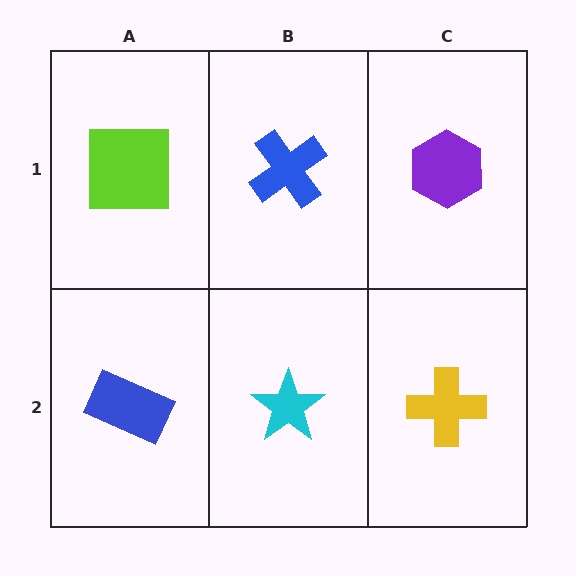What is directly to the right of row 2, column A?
A cyan star.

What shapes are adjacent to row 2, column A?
A lime square (row 1, column A), a cyan star (row 2, column B).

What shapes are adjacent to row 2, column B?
A blue cross (row 1, column B), a blue rectangle (row 2, column A), a yellow cross (row 2, column C).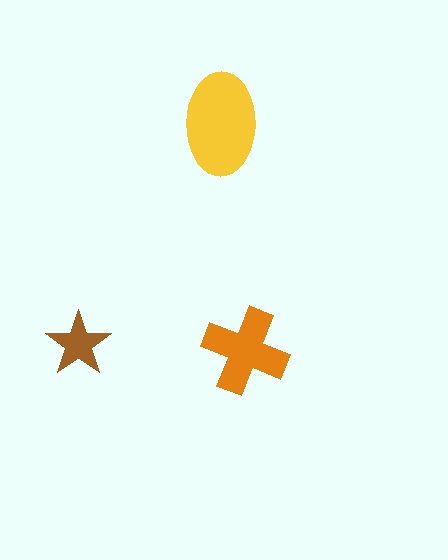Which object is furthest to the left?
The brown star is leftmost.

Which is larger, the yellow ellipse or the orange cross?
The yellow ellipse.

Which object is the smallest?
The brown star.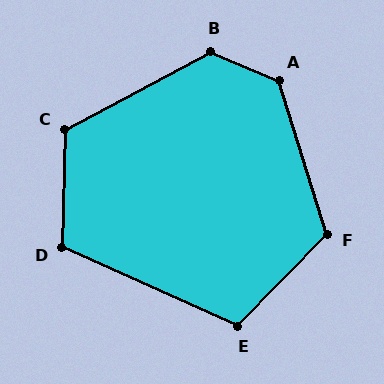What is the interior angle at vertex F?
Approximately 118 degrees (obtuse).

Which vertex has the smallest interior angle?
E, at approximately 110 degrees.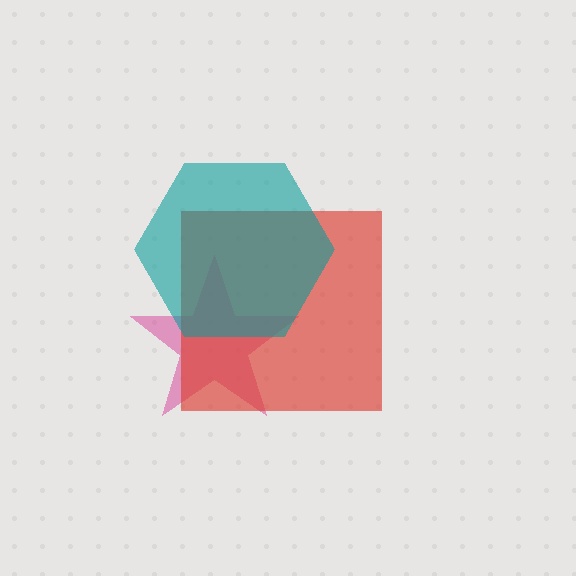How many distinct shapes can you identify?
There are 3 distinct shapes: a magenta star, a red square, a teal hexagon.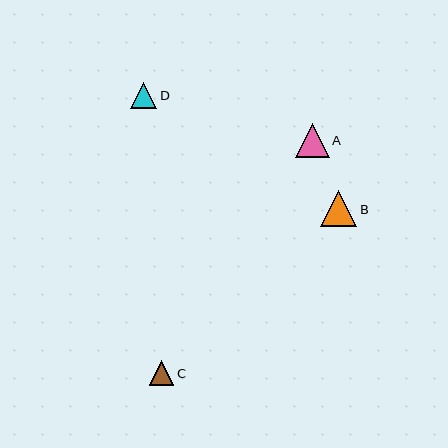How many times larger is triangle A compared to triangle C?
Triangle A is approximately 1.4 times the size of triangle C.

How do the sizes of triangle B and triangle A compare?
Triangle B and triangle A are approximately the same size.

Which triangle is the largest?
Triangle B is the largest with a size of approximately 36 pixels.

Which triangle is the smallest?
Triangle C is the smallest with a size of approximately 25 pixels.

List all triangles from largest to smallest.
From largest to smallest: B, A, D, C.